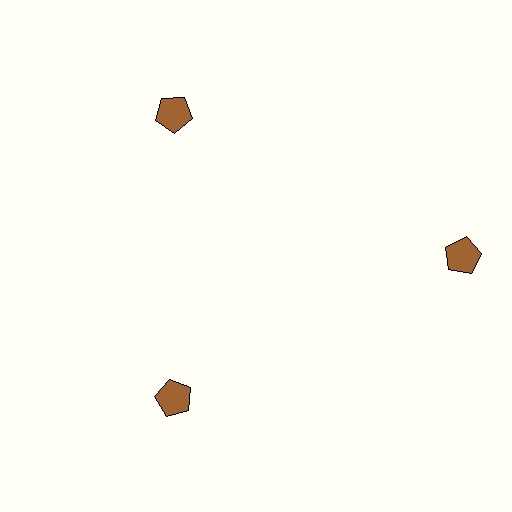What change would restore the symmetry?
The symmetry would be restored by moving it inward, back onto the ring so that all 3 pentagons sit at equal angles and equal distance from the center.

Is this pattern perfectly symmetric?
No. The 3 brown pentagons are arranged in a ring, but one element near the 3 o'clock position is pushed outward from the center, breaking the 3-fold rotational symmetry.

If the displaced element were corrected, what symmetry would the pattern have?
It would have 3-fold rotational symmetry — the pattern would map onto itself every 120 degrees.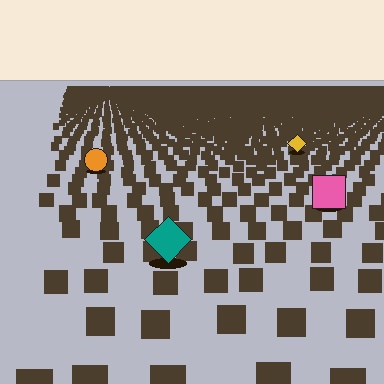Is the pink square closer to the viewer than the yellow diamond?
Yes. The pink square is closer — you can tell from the texture gradient: the ground texture is coarser near it.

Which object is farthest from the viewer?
The yellow diamond is farthest from the viewer. It appears smaller and the ground texture around it is denser.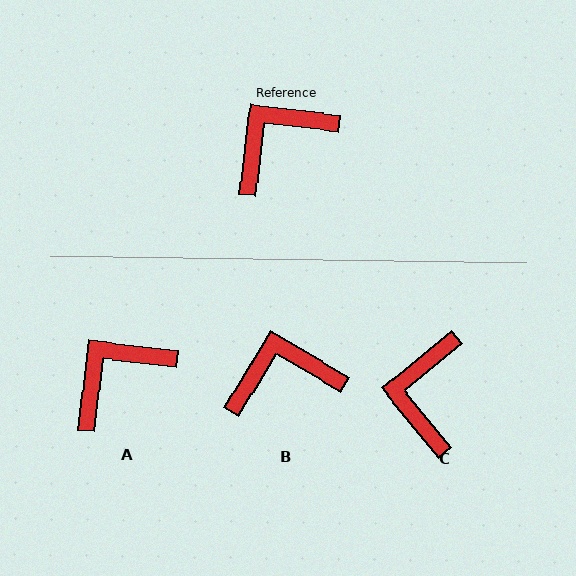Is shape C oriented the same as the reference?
No, it is off by about 46 degrees.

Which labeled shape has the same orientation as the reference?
A.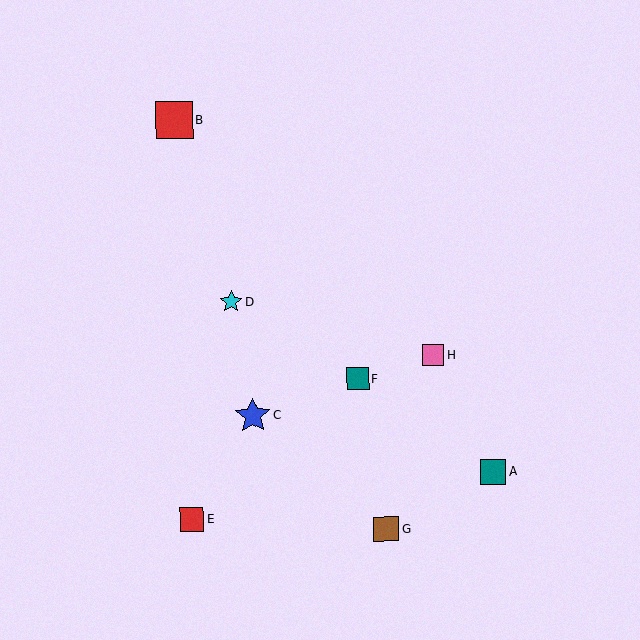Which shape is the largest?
The red square (labeled B) is the largest.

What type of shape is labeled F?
Shape F is a teal square.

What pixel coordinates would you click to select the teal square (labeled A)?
Click at (493, 472) to select the teal square A.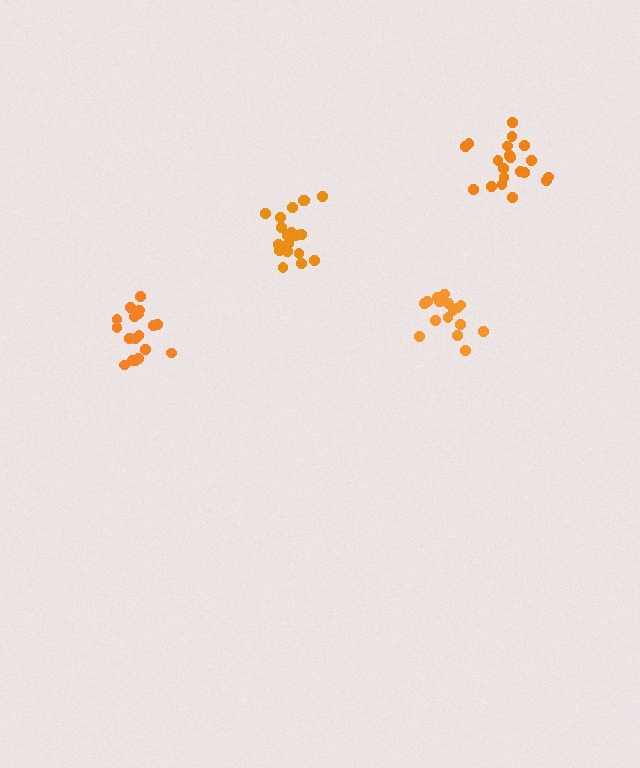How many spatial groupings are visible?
There are 4 spatial groupings.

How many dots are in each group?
Group 1: 18 dots, Group 2: 17 dots, Group 3: 21 dots, Group 4: 20 dots (76 total).